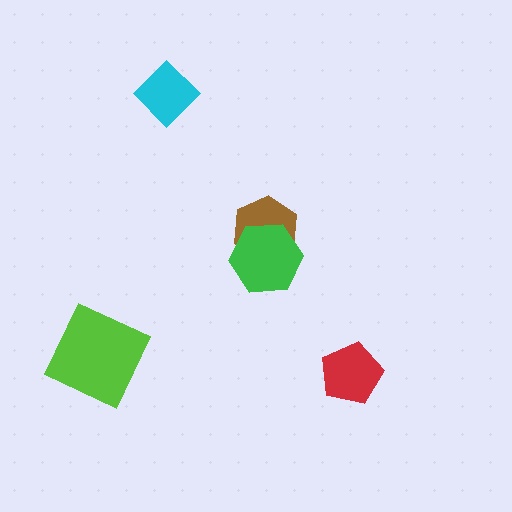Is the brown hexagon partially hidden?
Yes, it is partially covered by another shape.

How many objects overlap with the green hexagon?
1 object overlaps with the green hexagon.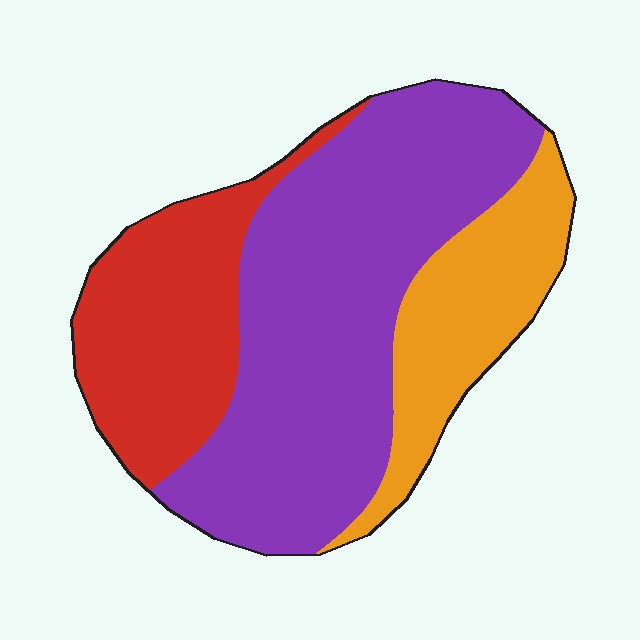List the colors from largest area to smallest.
From largest to smallest: purple, red, orange.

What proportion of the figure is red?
Red takes up about one quarter (1/4) of the figure.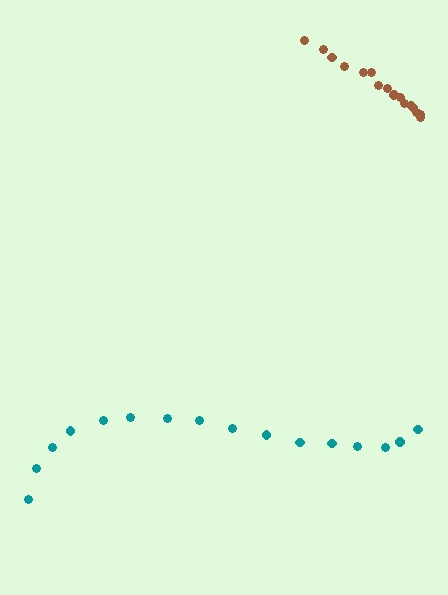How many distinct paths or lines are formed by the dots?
There are 2 distinct paths.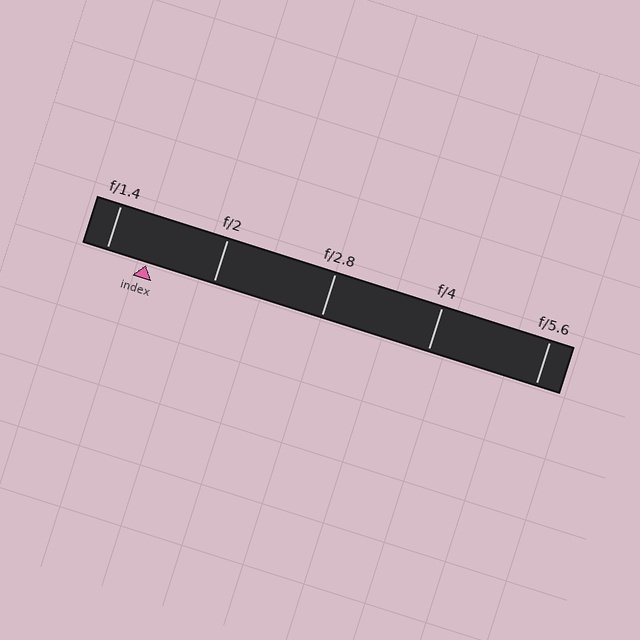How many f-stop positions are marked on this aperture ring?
There are 5 f-stop positions marked.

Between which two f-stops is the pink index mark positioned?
The index mark is between f/1.4 and f/2.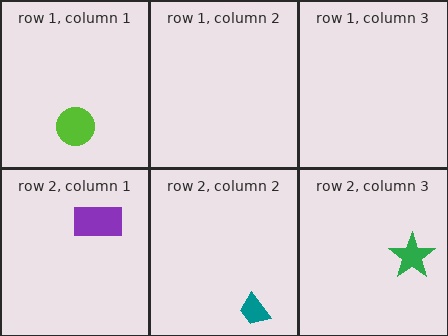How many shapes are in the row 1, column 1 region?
1.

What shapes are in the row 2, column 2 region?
The teal trapezoid.